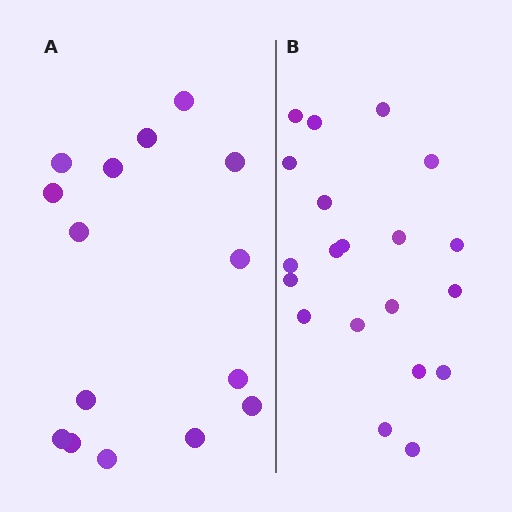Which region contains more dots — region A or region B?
Region B (the right region) has more dots.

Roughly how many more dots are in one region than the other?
Region B has about 5 more dots than region A.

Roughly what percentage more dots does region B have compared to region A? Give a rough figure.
About 35% more.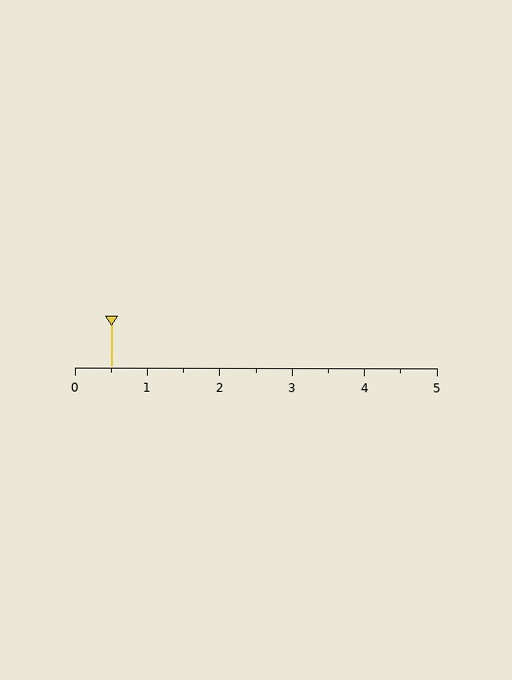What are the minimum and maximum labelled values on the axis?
The axis runs from 0 to 5.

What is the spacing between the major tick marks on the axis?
The major ticks are spaced 1 apart.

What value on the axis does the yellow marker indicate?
The marker indicates approximately 0.5.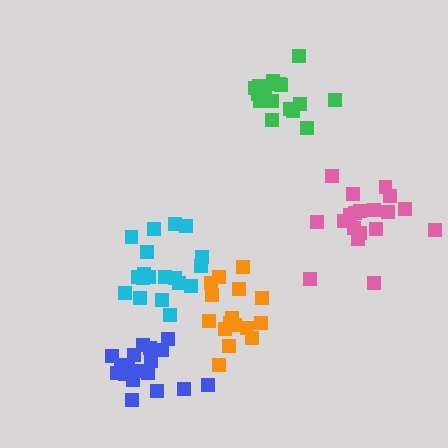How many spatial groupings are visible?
There are 5 spatial groupings.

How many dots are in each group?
Group 1: 19 dots, Group 2: 19 dots, Group 3: 16 dots, Group 4: 20 dots, Group 5: 16 dots (90 total).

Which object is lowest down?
The blue cluster is bottommost.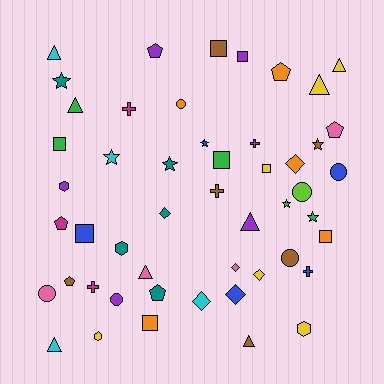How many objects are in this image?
There are 50 objects.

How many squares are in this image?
There are 8 squares.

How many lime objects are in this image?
There is 1 lime object.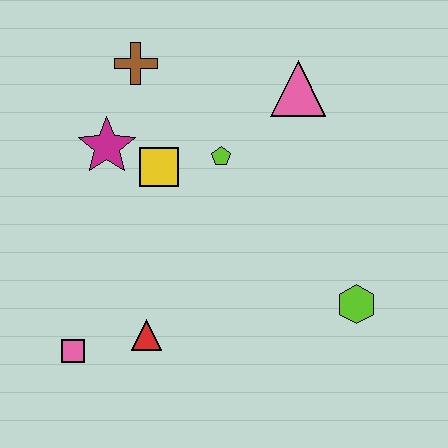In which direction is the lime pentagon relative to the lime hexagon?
The lime pentagon is above the lime hexagon.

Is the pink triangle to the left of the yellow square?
No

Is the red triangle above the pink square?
Yes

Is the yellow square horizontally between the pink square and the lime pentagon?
Yes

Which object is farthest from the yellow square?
The lime hexagon is farthest from the yellow square.